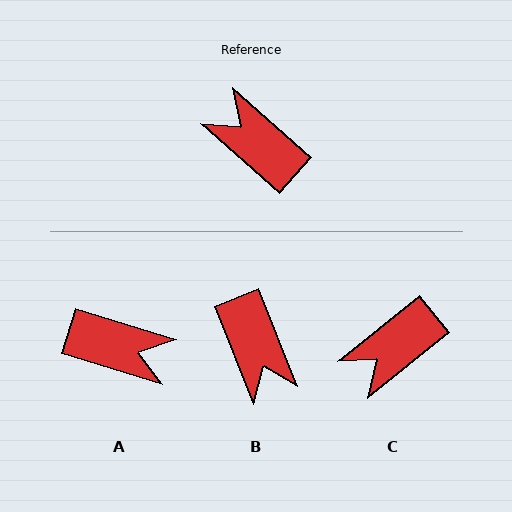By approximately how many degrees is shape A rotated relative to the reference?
Approximately 156 degrees clockwise.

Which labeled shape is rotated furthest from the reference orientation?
A, about 156 degrees away.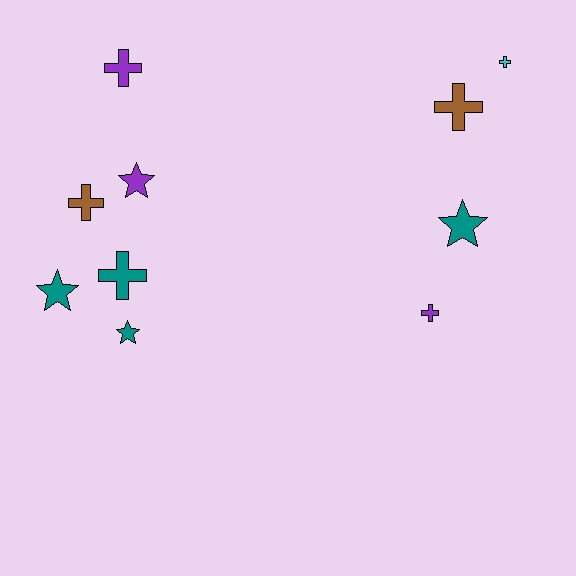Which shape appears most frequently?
Cross, with 6 objects.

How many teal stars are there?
There are 3 teal stars.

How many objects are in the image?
There are 10 objects.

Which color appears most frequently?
Teal, with 4 objects.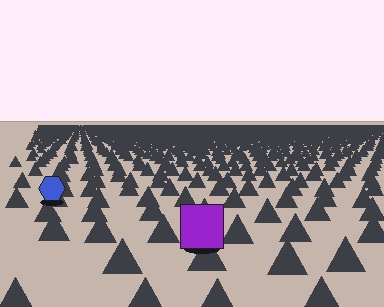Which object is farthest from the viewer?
The blue hexagon is farthest from the viewer. It appears smaller and the ground texture around it is denser.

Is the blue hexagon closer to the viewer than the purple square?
No. The purple square is closer — you can tell from the texture gradient: the ground texture is coarser near it.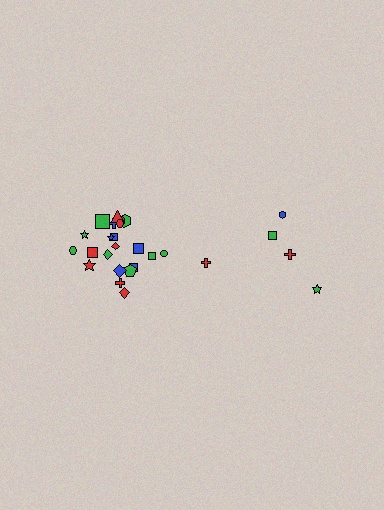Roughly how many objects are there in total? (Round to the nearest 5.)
Roughly 25 objects in total.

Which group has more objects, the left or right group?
The left group.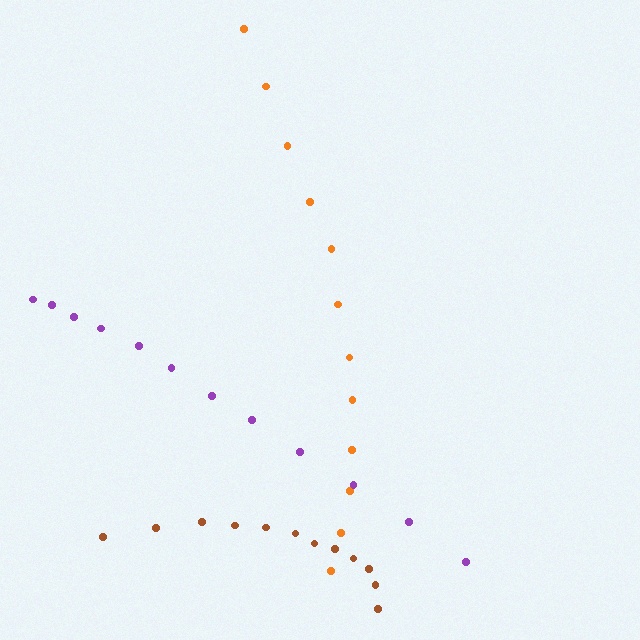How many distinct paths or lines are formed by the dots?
There are 3 distinct paths.